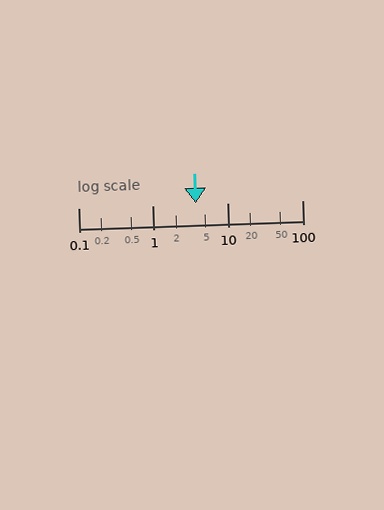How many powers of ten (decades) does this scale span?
The scale spans 3 decades, from 0.1 to 100.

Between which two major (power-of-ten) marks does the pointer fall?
The pointer is between 1 and 10.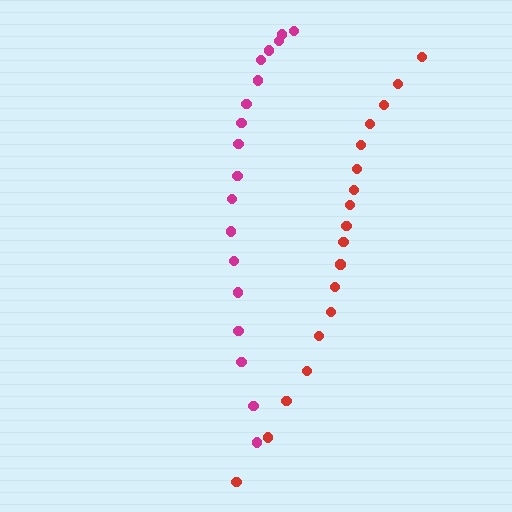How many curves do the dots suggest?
There are 2 distinct paths.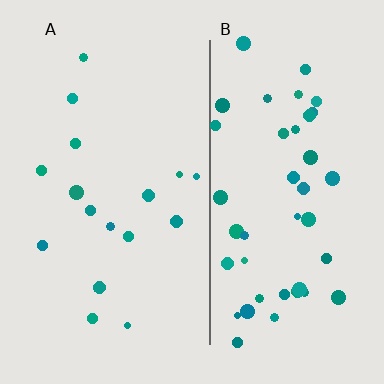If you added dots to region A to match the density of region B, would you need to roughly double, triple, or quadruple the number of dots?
Approximately double.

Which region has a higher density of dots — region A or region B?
B (the right).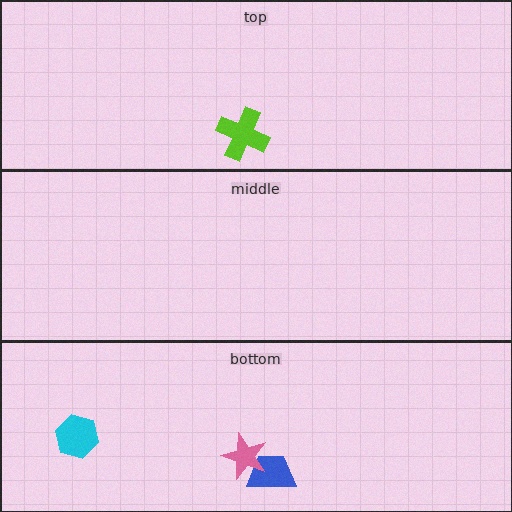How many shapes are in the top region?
1.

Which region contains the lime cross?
The top region.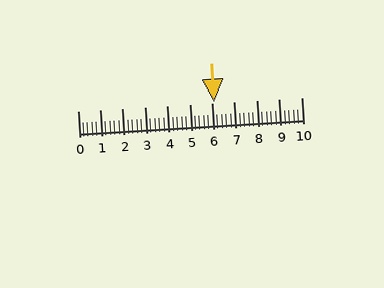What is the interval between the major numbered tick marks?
The major tick marks are spaced 1 units apart.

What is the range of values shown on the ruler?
The ruler shows values from 0 to 10.